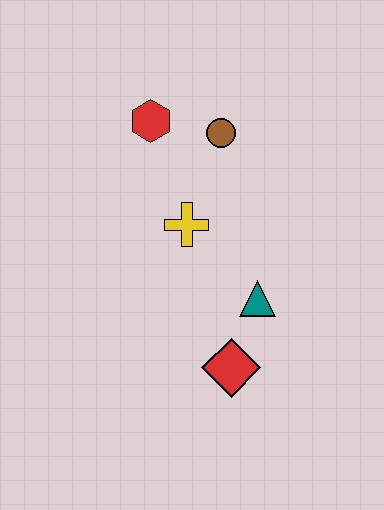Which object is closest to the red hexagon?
The brown circle is closest to the red hexagon.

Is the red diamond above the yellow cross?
No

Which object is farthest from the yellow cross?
The red diamond is farthest from the yellow cross.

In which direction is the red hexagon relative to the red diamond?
The red hexagon is above the red diamond.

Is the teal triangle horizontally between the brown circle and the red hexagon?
No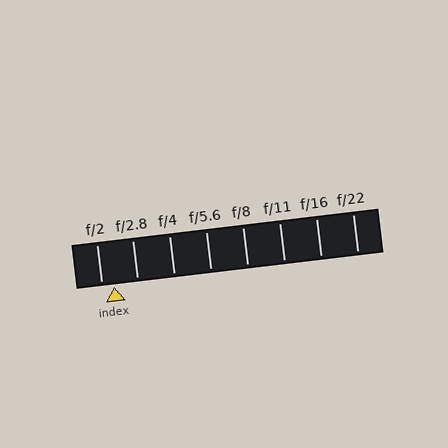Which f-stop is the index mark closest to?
The index mark is closest to f/2.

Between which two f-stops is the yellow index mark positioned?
The index mark is between f/2 and f/2.8.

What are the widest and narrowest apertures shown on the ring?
The widest aperture shown is f/2 and the narrowest is f/22.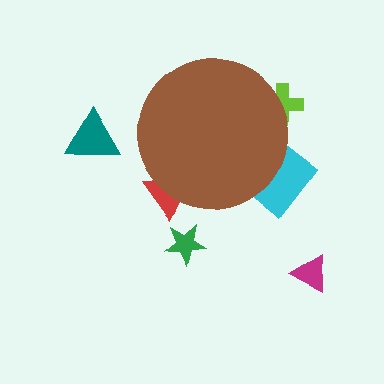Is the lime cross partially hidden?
Yes, the lime cross is partially hidden behind the brown circle.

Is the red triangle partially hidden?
Yes, the red triangle is partially hidden behind the brown circle.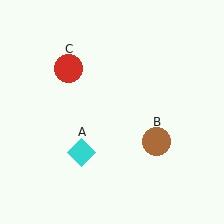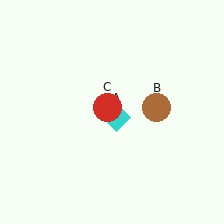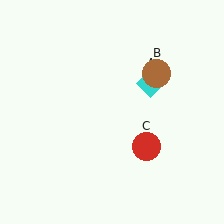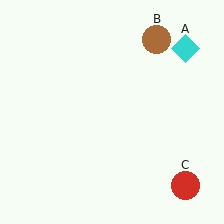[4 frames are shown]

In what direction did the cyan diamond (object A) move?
The cyan diamond (object A) moved up and to the right.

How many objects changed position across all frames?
3 objects changed position: cyan diamond (object A), brown circle (object B), red circle (object C).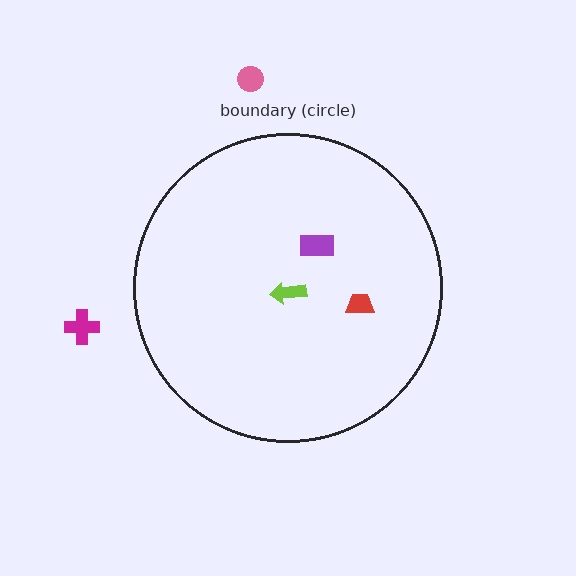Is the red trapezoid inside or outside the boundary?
Inside.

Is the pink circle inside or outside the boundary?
Outside.